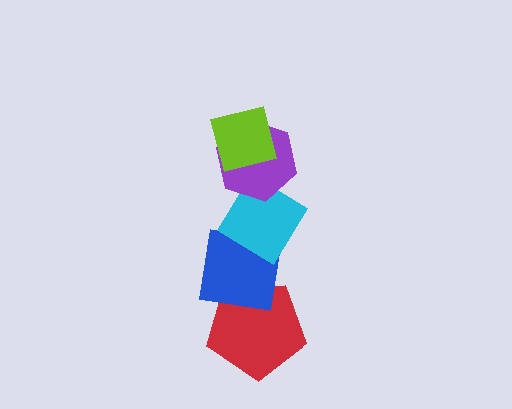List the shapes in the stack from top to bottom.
From top to bottom: the lime square, the purple hexagon, the cyan diamond, the blue square, the red pentagon.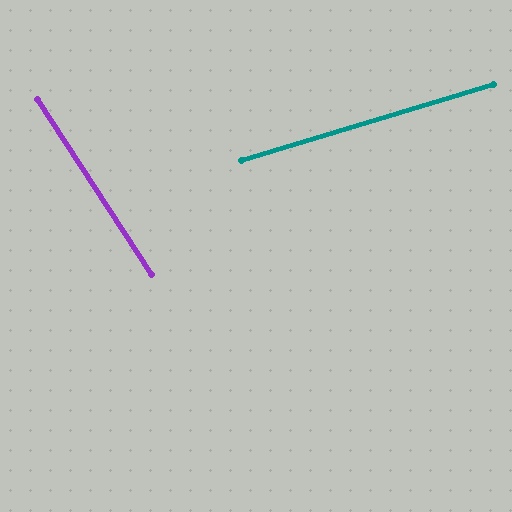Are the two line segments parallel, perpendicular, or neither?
Neither parallel nor perpendicular — they differ by about 74°.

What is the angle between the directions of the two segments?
Approximately 74 degrees.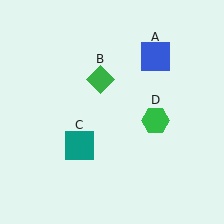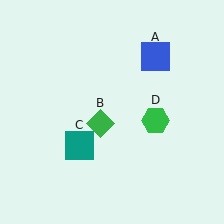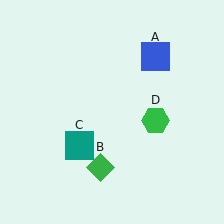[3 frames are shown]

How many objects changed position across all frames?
1 object changed position: green diamond (object B).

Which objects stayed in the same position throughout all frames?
Blue square (object A) and teal square (object C) and green hexagon (object D) remained stationary.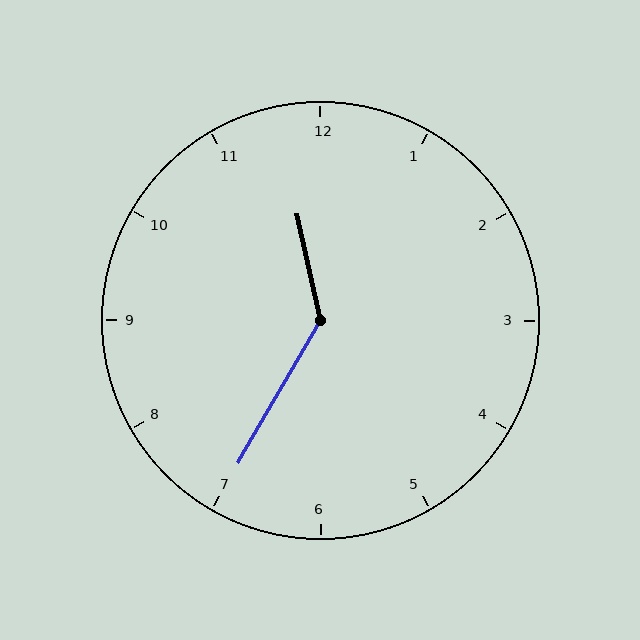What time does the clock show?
11:35.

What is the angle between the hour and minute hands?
Approximately 138 degrees.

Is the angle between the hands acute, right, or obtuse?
It is obtuse.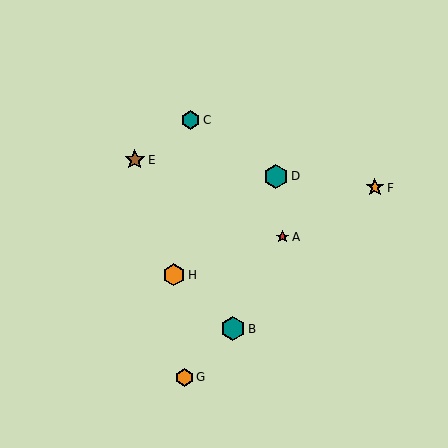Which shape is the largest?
The teal hexagon (labeled D) is the largest.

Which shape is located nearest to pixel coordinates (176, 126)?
The teal hexagon (labeled C) at (191, 120) is nearest to that location.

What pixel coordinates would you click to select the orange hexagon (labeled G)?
Click at (185, 377) to select the orange hexagon G.